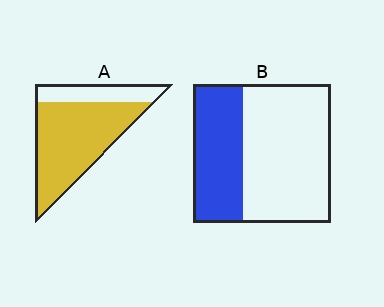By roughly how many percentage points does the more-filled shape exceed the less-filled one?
By roughly 40 percentage points (A over B).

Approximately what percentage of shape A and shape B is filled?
A is approximately 75% and B is approximately 35%.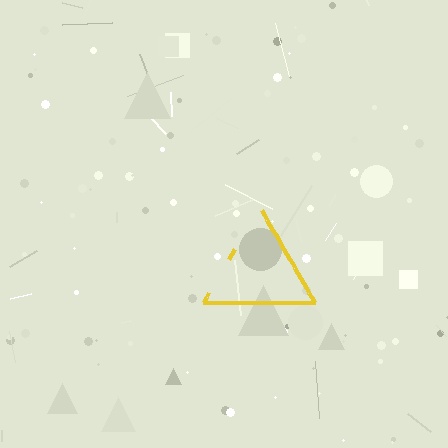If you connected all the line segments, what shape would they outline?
They would outline a triangle.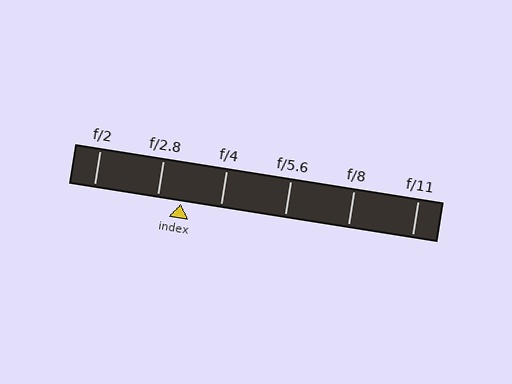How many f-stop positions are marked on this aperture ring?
There are 6 f-stop positions marked.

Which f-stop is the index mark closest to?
The index mark is closest to f/2.8.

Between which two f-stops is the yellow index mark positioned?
The index mark is between f/2.8 and f/4.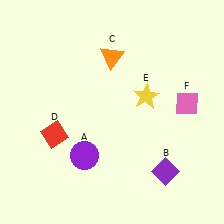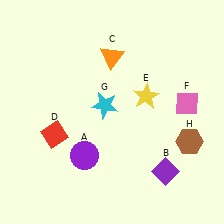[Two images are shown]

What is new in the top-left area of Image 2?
A cyan star (G) was added in the top-left area of Image 2.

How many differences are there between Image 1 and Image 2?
There are 2 differences between the two images.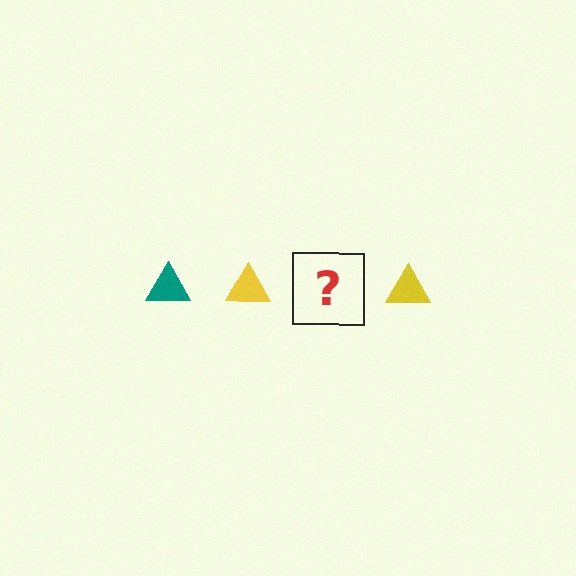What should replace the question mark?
The question mark should be replaced with a teal triangle.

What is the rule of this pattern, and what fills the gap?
The rule is that the pattern cycles through teal, yellow triangles. The gap should be filled with a teal triangle.